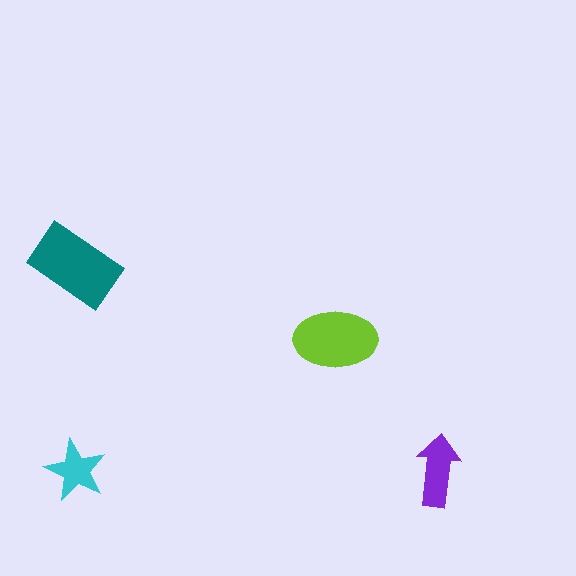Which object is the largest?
The teal rectangle.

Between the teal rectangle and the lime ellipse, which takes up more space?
The teal rectangle.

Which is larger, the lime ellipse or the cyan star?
The lime ellipse.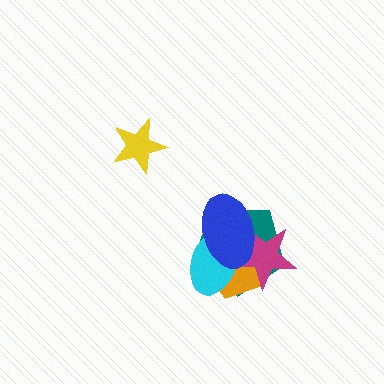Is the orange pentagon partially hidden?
Yes, it is partially covered by another shape.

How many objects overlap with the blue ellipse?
4 objects overlap with the blue ellipse.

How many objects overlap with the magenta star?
4 objects overlap with the magenta star.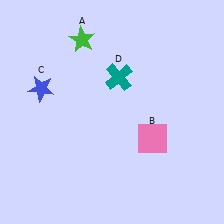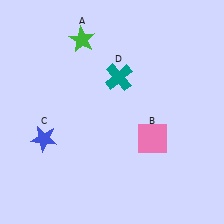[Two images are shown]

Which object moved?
The blue star (C) moved down.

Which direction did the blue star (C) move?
The blue star (C) moved down.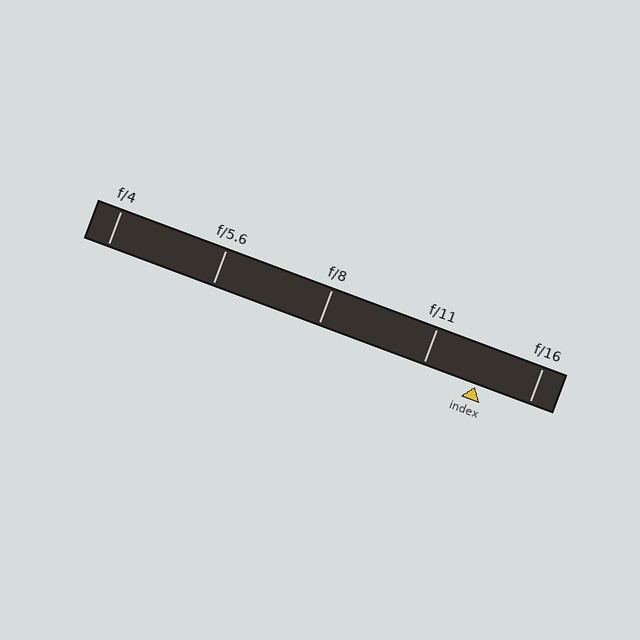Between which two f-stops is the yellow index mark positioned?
The index mark is between f/11 and f/16.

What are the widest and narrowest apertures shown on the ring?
The widest aperture shown is f/4 and the narrowest is f/16.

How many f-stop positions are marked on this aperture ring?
There are 5 f-stop positions marked.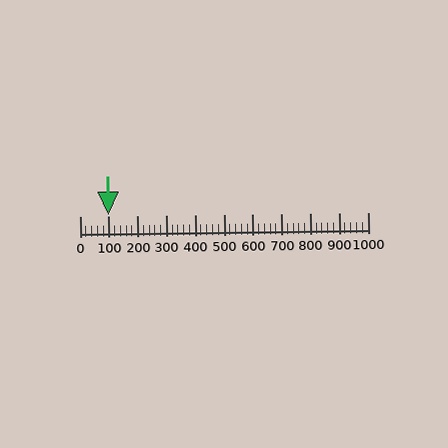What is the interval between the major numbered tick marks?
The major tick marks are spaced 100 units apart.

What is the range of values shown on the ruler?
The ruler shows values from 0 to 1000.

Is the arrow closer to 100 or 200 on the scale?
The arrow is closer to 100.